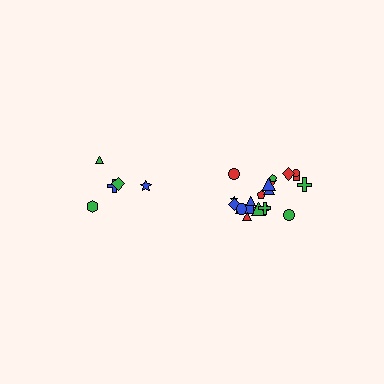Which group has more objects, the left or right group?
The right group.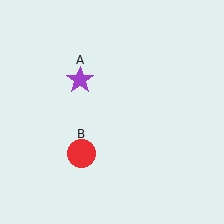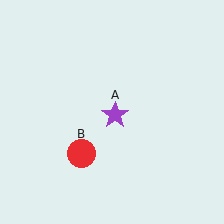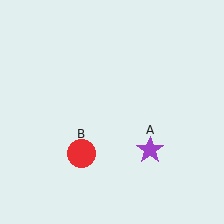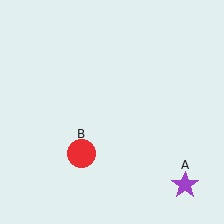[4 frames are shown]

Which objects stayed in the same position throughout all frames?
Red circle (object B) remained stationary.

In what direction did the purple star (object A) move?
The purple star (object A) moved down and to the right.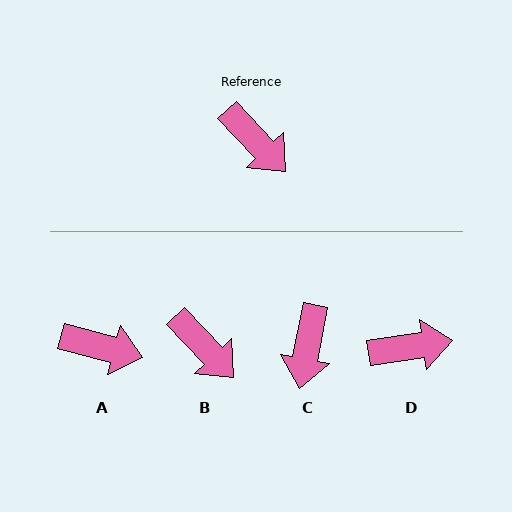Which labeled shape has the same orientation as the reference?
B.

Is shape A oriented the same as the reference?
No, it is off by about 32 degrees.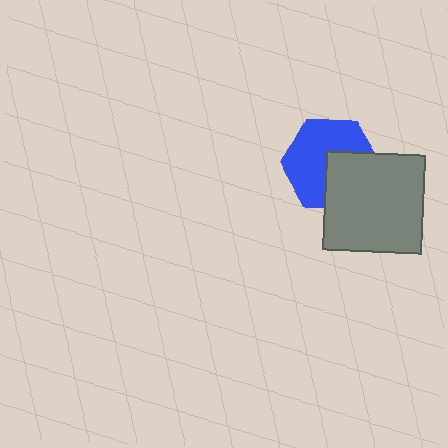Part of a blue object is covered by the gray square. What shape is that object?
It is a hexagon.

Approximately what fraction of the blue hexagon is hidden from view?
Roughly 38% of the blue hexagon is hidden behind the gray square.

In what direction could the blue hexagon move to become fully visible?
The blue hexagon could move toward the upper-left. That would shift it out from behind the gray square entirely.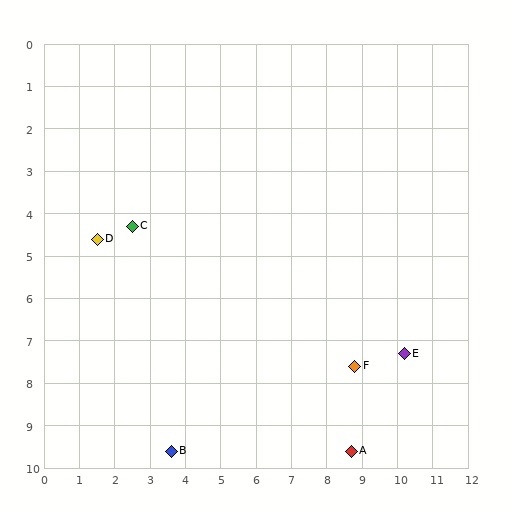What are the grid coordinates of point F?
Point F is at approximately (8.8, 7.6).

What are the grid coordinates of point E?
Point E is at approximately (10.2, 7.3).